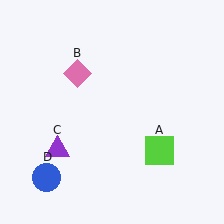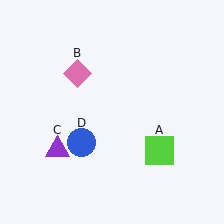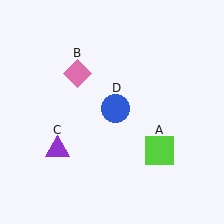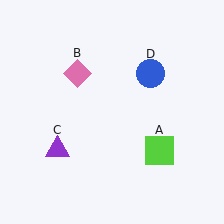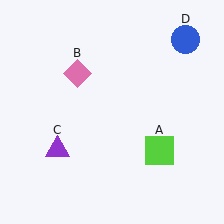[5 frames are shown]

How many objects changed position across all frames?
1 object changed position: blue circle (object D).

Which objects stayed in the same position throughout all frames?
Lime square (object A) and pink diamond (object B) and purple triangle (object C) remained stationary.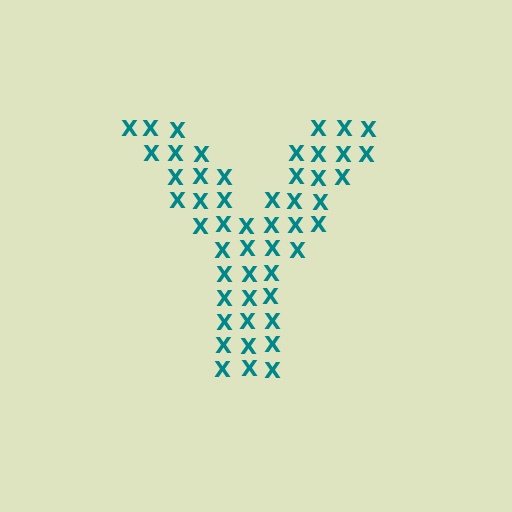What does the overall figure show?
The overall figure shows the letter Y.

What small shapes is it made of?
It is made of small letter X's.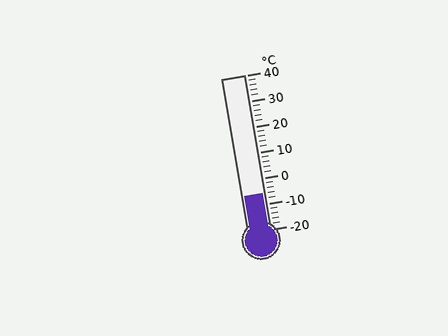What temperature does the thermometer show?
The thermometer shows approximately -6°C.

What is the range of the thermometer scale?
The thermometer scale ranges from -20°C to 40°C.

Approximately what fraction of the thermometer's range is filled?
The thermometer is filled to approximately 25% of its range.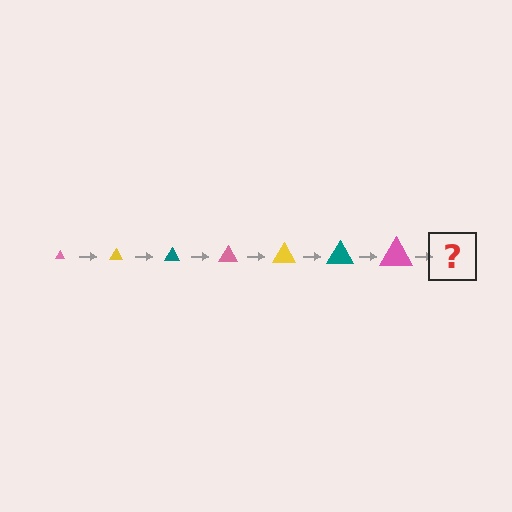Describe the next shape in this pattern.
It should be a yellow triangle, larger than the previous one.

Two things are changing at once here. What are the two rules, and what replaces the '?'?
The two rules are that the triangle grows larger each step and the color cycles through pink, yellow, and teal. The '?' should be a yellow triangle, larger than the previous one.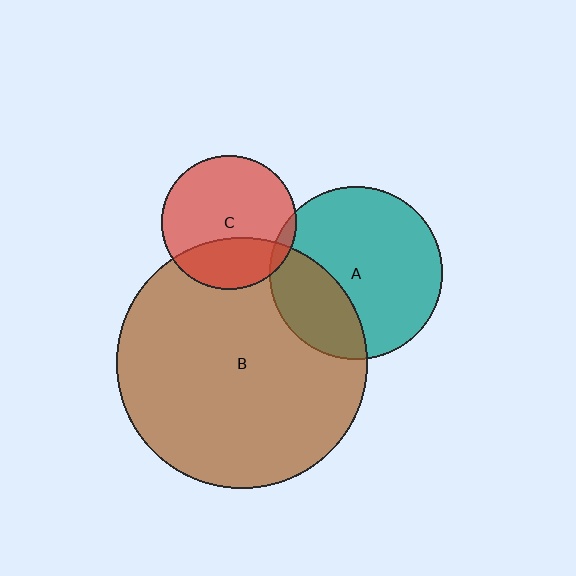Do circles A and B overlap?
Yes.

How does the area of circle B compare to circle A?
Approximately 2.1 times.